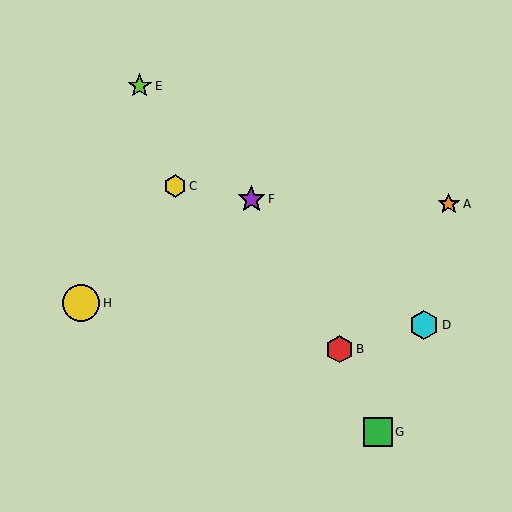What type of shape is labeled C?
Shape C is a yellow hexagon.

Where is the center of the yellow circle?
The center of the yellow circle is at (81, 303).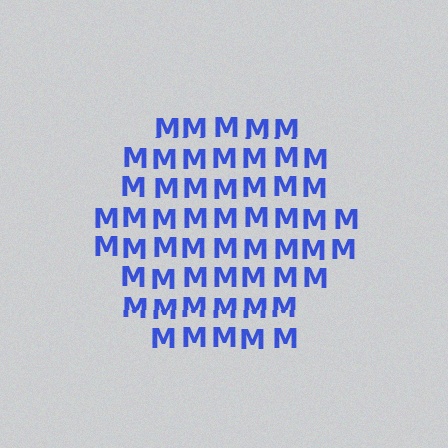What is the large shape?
The large shape is a hexagon.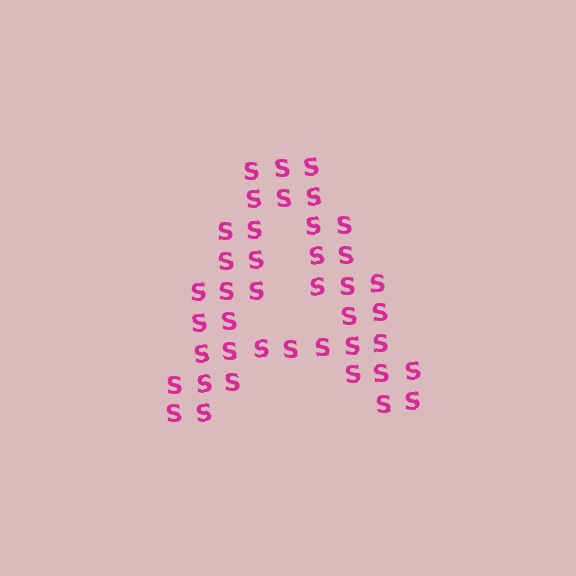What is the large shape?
The large shape is the letter A.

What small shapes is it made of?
It is made of small letter S's.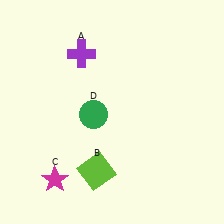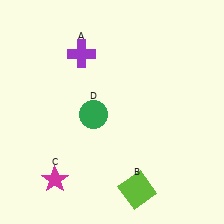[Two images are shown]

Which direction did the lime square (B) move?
The lime square (B) moved right.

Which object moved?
The lime square (B) moved right.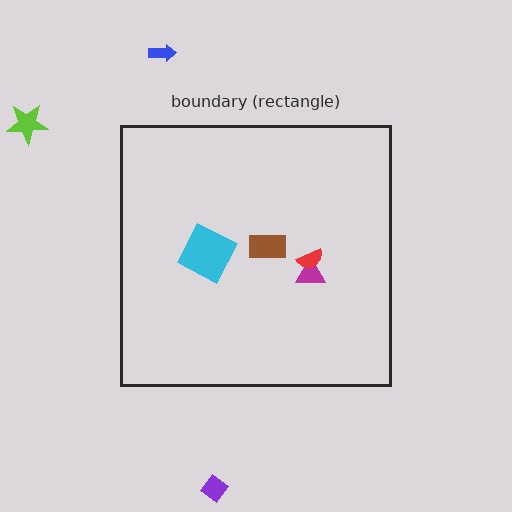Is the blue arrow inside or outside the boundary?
Outside.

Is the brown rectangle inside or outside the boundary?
Inside.